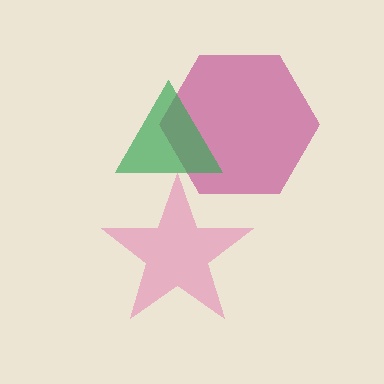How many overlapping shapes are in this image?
There are 3 overlapping shapes in the image.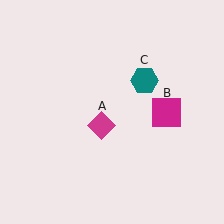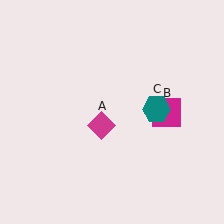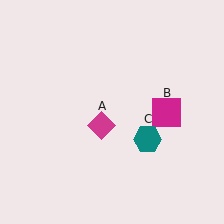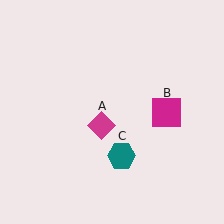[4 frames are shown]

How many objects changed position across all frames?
1 object changed position: teal hexagon (object C).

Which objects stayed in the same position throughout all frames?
Magenta diamond (object A) and magenta square (object B) remained stationary.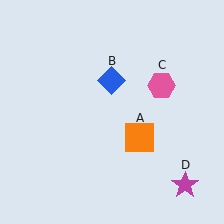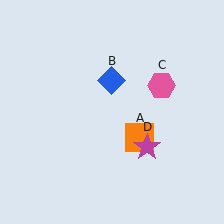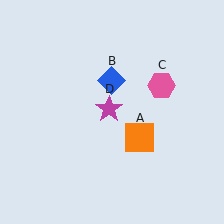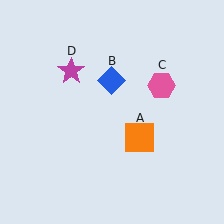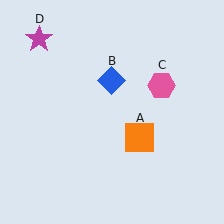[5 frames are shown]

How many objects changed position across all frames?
1 object changed position: magenta star (object D).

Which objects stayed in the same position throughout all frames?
Orange square (object A) and blue diamond (object B) and pink hexagon (object C) remained stationary.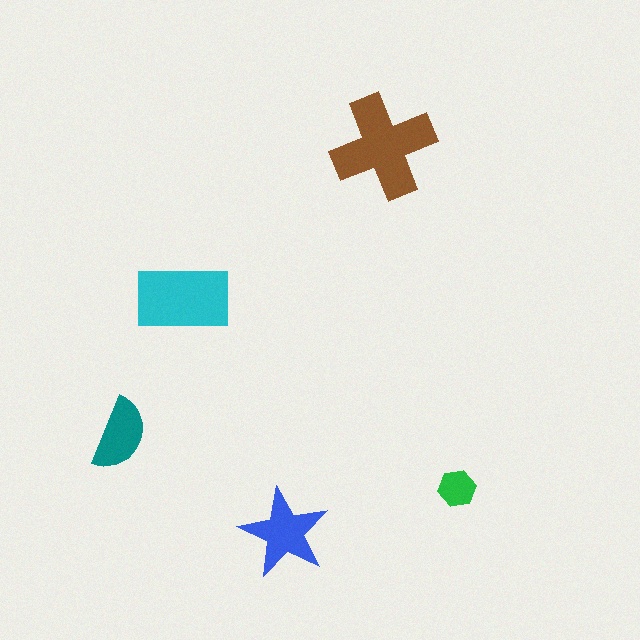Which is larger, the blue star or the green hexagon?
The blue star.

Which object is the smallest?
The green hexagon.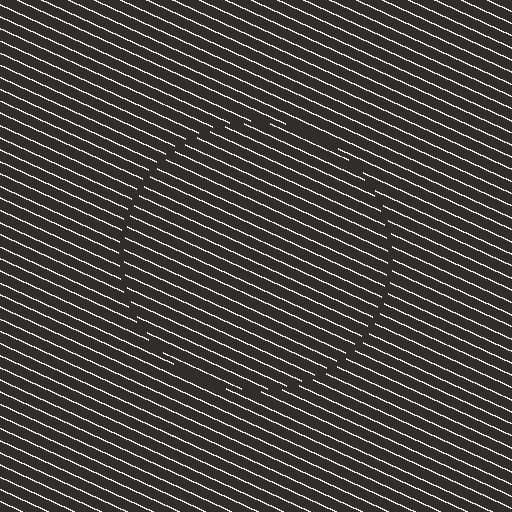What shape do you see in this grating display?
An illusory circle. The interior of the shape contains the same grating, shifted by half a period — the contour is defined by the phase discontinuity where line-ends from the inner and outer gratings abut.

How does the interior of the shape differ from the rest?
The interior of the shape contains the same grating, shifted by half a period — the contour is defined by the phase discontinuity where line-ends from the inner and outer gratings abut.